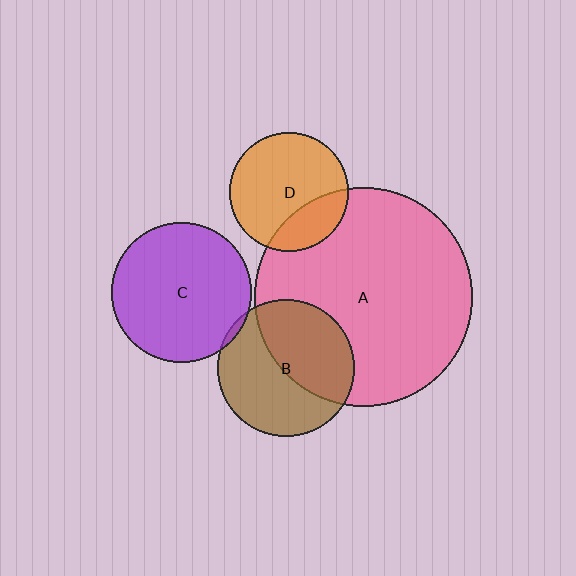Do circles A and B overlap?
Yes.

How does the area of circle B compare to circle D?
Approximately 1.3 times.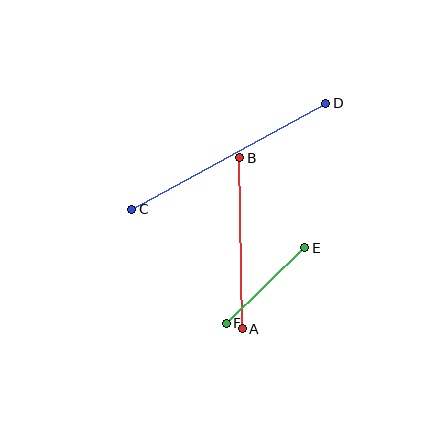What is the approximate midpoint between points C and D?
The midpoint is at approximately (229, 156) pixels.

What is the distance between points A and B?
The distance is approximately 171 pixels.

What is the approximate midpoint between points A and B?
The midpoint is at approximately (241, 243) pixels.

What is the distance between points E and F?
The distance is approximately 109 pixels.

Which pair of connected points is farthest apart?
Points C and D are farthest apart.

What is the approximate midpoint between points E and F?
The midpoint is at approximately (266, 286) pixels.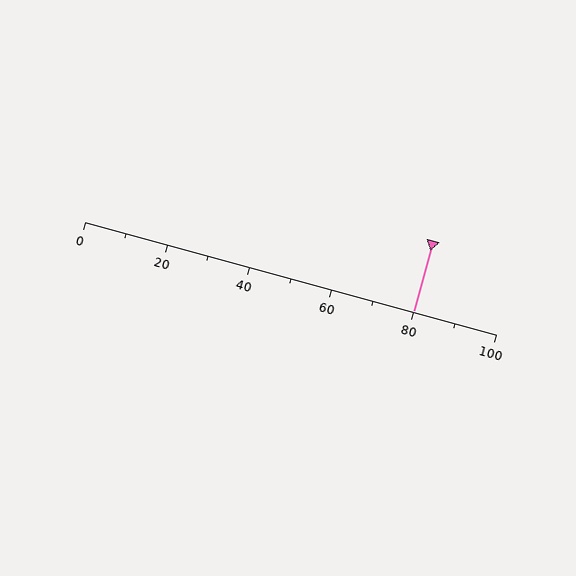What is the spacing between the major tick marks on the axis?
The major ticks are spaced 20 apart.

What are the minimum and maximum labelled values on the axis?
The axis runs from 0 to 100.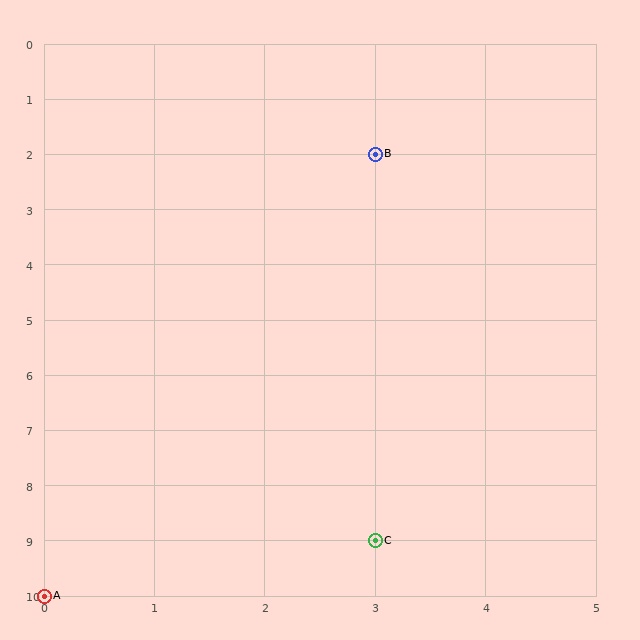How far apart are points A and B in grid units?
Points A and B are 3 columns and 8 rows apart (about 8.5 grid units diagonally).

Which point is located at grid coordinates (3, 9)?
Point C is at (3, 9).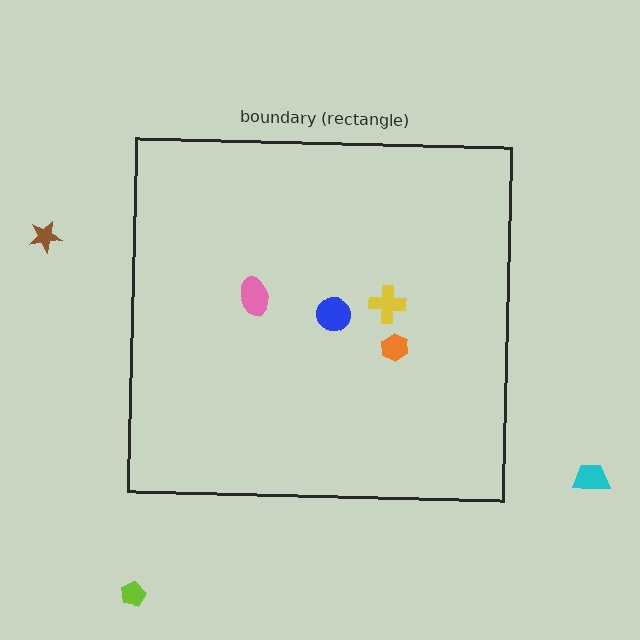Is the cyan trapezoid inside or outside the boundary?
Outside.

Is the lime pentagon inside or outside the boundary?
Outside.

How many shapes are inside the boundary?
4 inside, 3 outside.